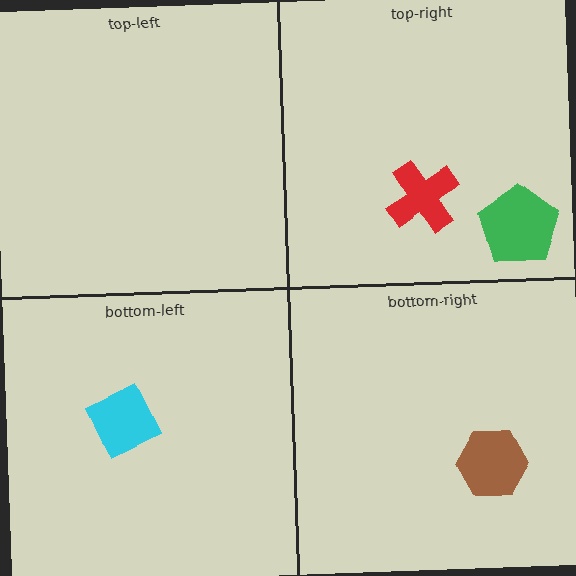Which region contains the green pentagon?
The top-right region.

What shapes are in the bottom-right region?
The brown hexagon.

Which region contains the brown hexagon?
The bottom-right region.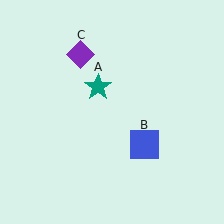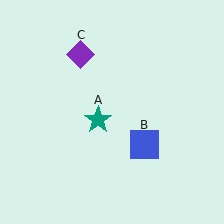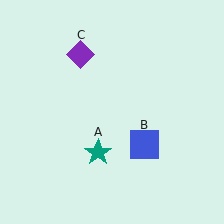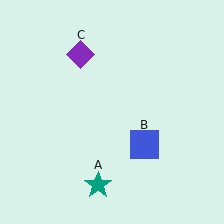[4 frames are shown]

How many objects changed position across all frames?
1 object changed position: teal star (object A).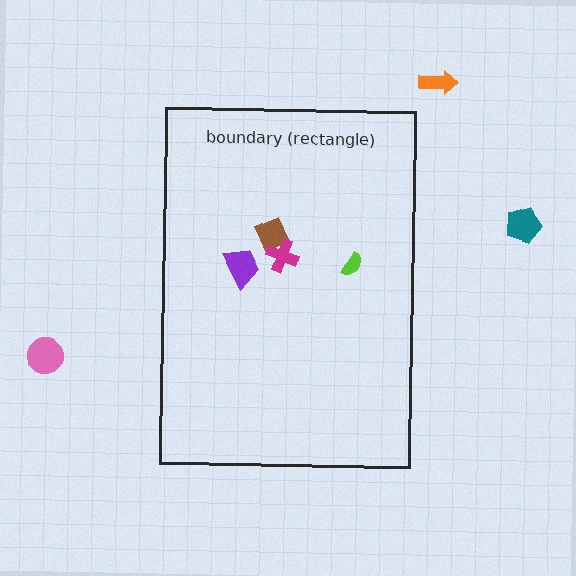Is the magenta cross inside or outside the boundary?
Inside.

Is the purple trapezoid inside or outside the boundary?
Inside.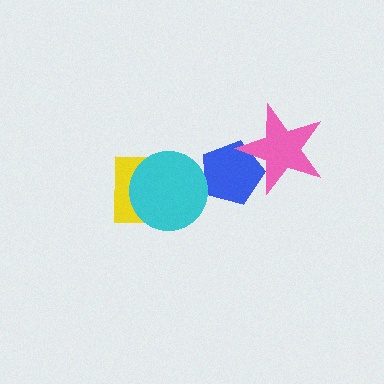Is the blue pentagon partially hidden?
Yes, it is partially covered by another shape.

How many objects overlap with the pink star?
1 object overlaps with the pink star.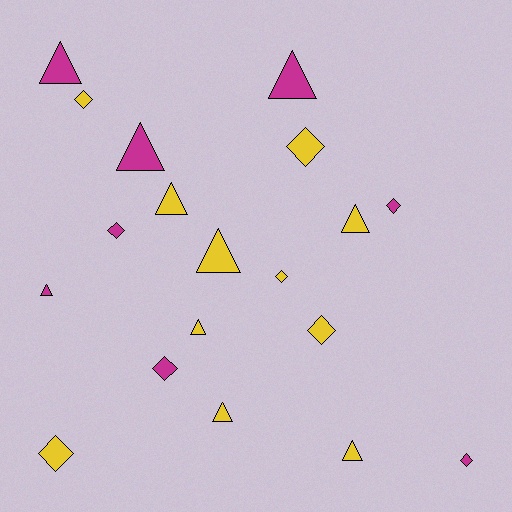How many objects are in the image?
There are 19 objects.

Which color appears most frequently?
Yellow, with 11 objects.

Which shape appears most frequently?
Triangle, with 10 objects.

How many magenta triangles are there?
There are 4 magenta triangles.